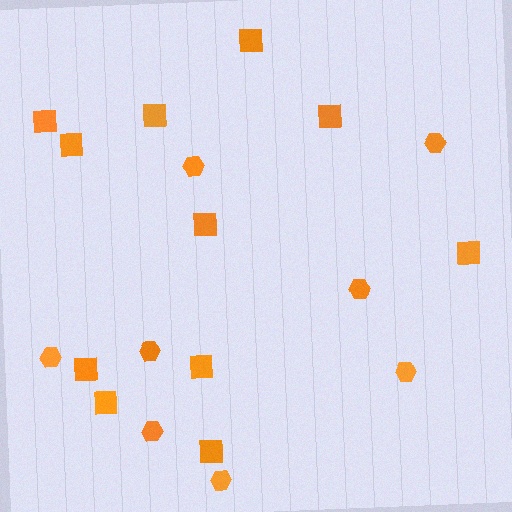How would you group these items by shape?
There are 2 groups: one group of squares (11) and one group of hexagons (8).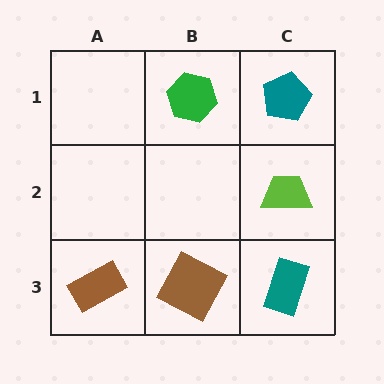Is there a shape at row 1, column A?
No, that cell is empty.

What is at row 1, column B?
A green hexagon.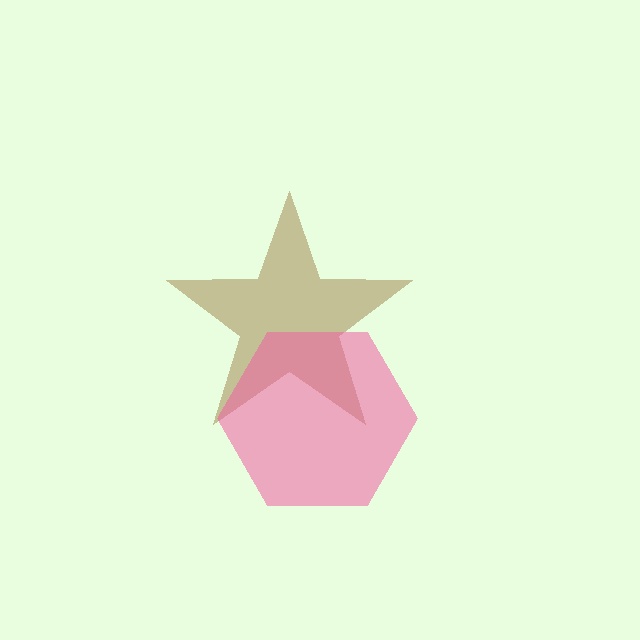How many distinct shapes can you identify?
There are 2 distinct shapes: a brown star, a pink hexagon.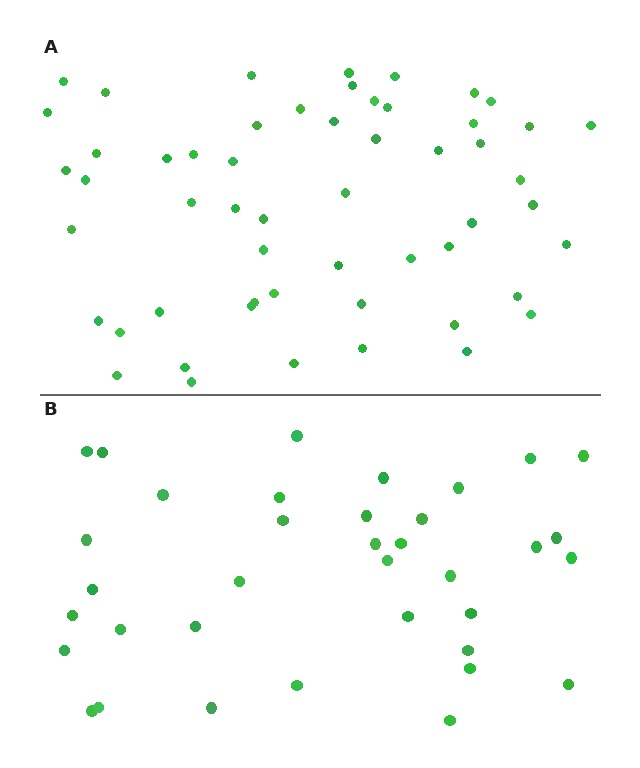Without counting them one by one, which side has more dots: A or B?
Region A (the top region) has more dots.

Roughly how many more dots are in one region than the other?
Region A has approximately 20 more dots than region B.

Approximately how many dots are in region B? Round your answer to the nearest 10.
About 40 dots. (The exact count is 36, which rounds to 40.)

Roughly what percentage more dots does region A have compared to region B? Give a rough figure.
About 55% more.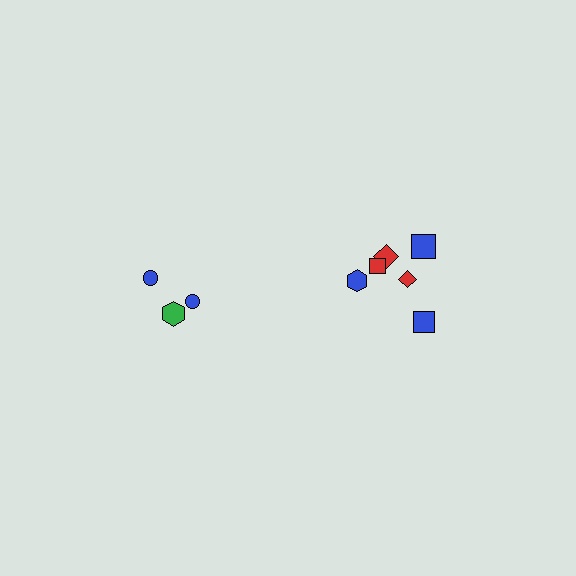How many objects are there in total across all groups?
There are 9 objects.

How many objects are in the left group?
There are 3 objects.